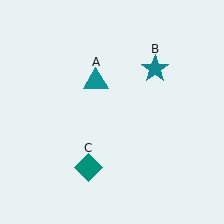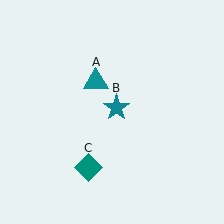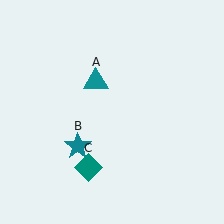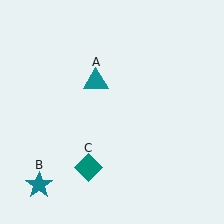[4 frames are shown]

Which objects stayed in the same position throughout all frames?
Teal triangle (object A) and teal diamond (object C) remained stationary.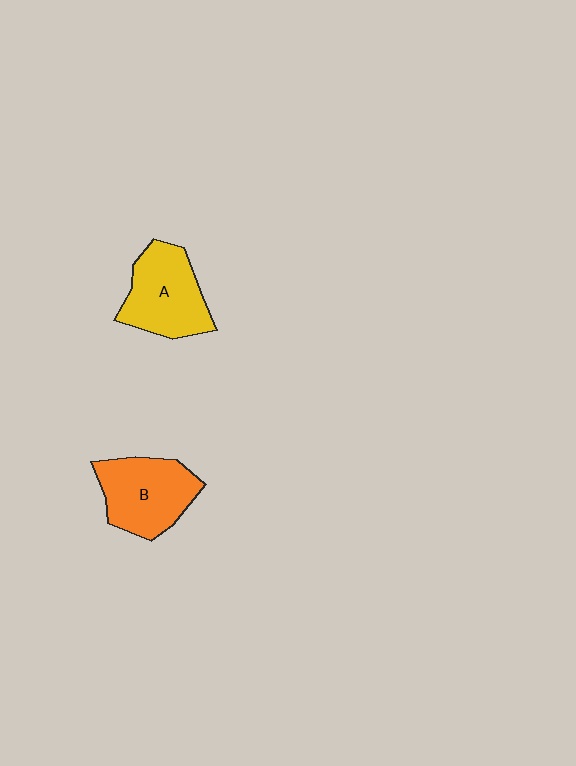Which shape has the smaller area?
Shape A (yellow).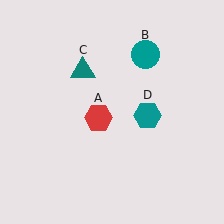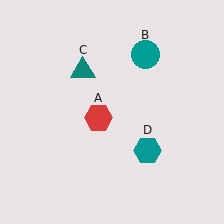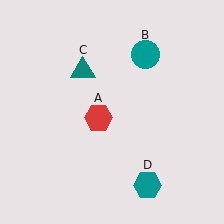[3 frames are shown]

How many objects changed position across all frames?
1 object changed position: teal hexagon (object D).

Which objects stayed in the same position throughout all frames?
Red hexagon (object A) and teal circle (object B) and teal triangle (object C) remained stationary.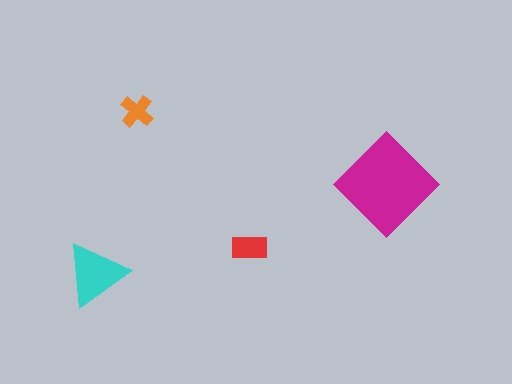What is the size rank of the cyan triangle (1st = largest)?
2nd.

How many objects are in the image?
There are 4 objects in the image.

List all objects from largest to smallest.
The magenta diamond, the cyan triangle, the red rectangle, the orange cross.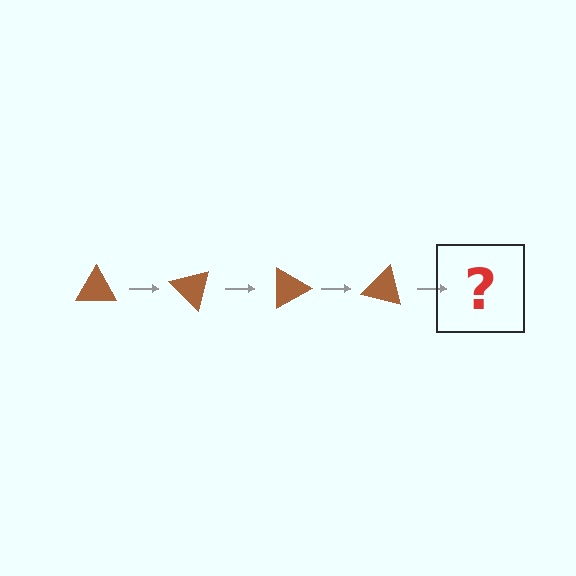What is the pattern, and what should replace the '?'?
The pattern is that the triangle rotates 45 degrees each step. The '?' should be a brown triangle rotated 180 degrees.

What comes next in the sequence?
The next element should be a brown triangle rotated 180 degrees.